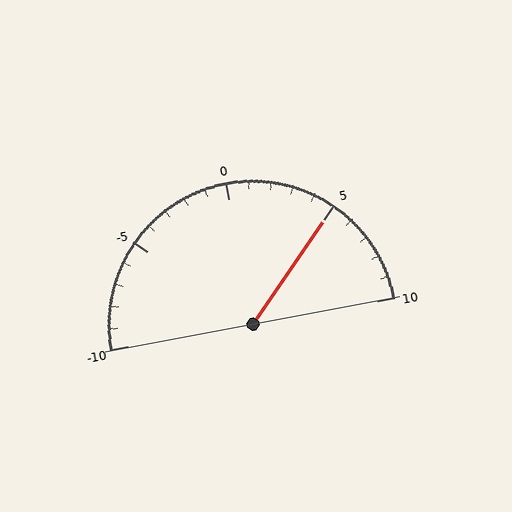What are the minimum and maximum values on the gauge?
The gauge ranges from -10 to 10.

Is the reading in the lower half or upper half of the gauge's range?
The reading is in the upper half of the range (-10 to 10).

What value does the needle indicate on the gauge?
The needle indicates approximately 5.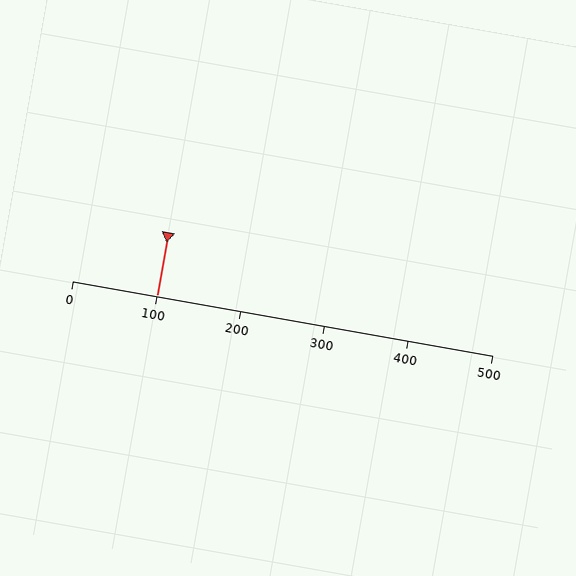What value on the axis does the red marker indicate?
The marker indicates approximately 100.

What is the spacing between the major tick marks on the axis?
The major ticks are spaced 100 apart.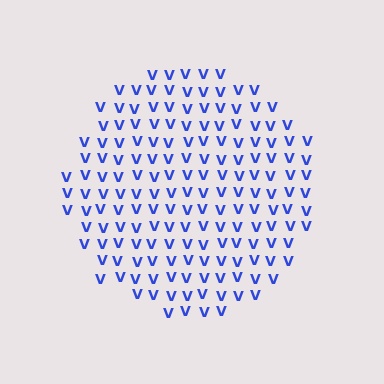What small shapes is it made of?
It is made of small letter V's.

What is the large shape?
The large shape is a circle.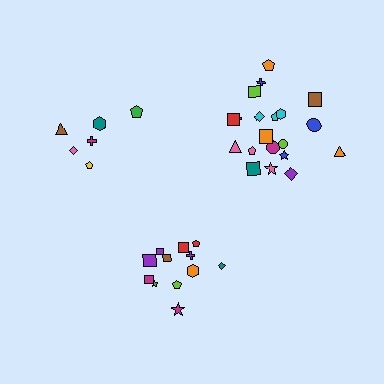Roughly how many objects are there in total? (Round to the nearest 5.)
Roughly 40 objects in total.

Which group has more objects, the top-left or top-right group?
The top-right group.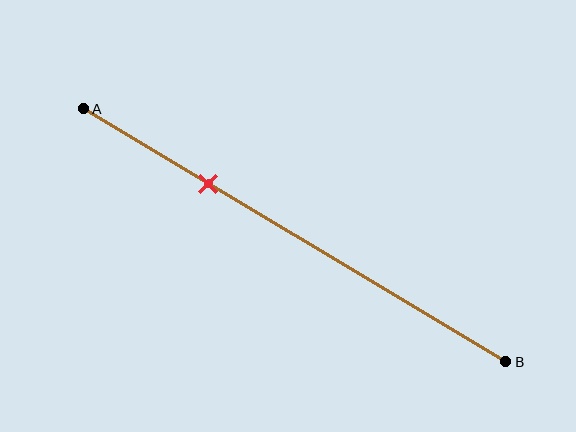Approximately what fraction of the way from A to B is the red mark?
The red mark is approximately 30% of the way from A to B.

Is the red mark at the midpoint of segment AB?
No, the mark is at about 30% from A, not at the 50% midpoint.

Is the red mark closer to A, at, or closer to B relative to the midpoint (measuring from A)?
The red mark is closer to point A than the midpoint of segment AB.